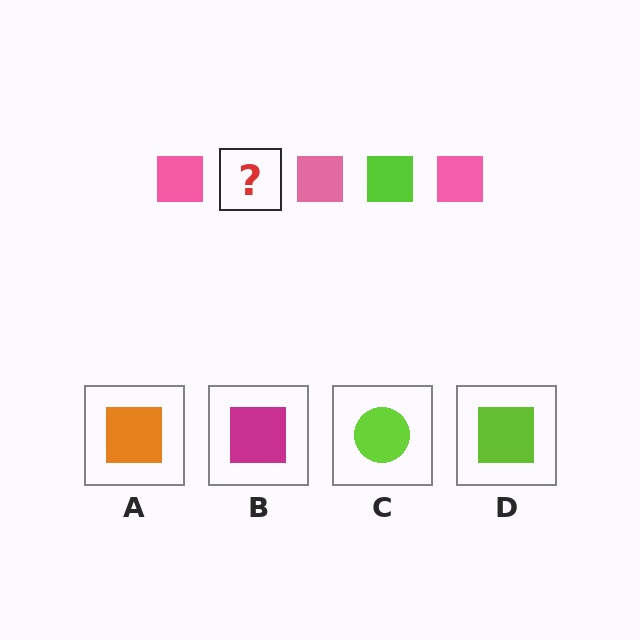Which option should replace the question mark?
Option D.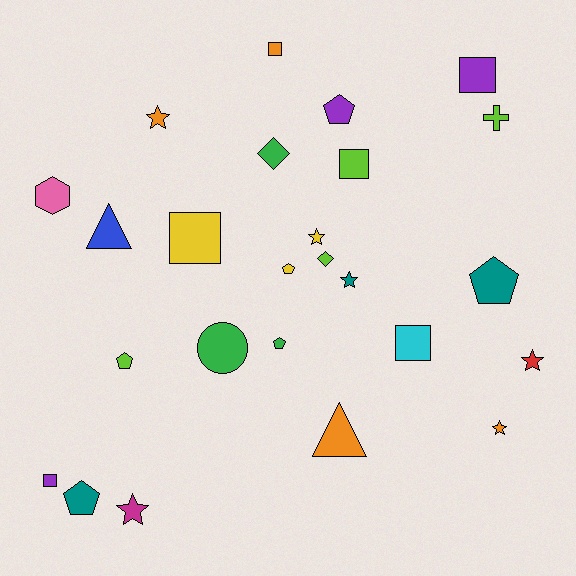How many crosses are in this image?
There is 1 cross.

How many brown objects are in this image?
There are no brown objects.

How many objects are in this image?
There are 25 objects.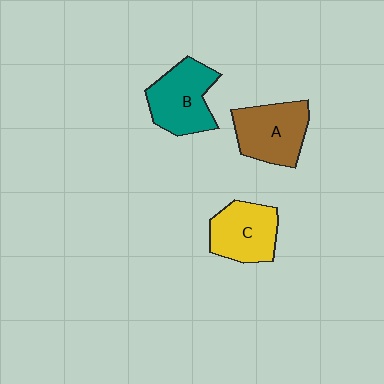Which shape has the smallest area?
Shape C (yellow).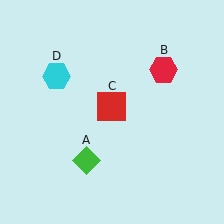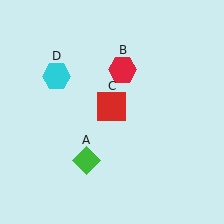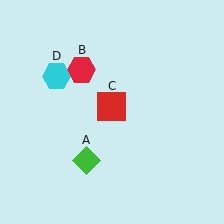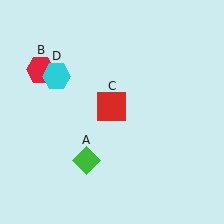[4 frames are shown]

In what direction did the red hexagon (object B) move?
The red hexagon (object B) moved left.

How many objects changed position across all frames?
1 object changed position: red hexagon (object B).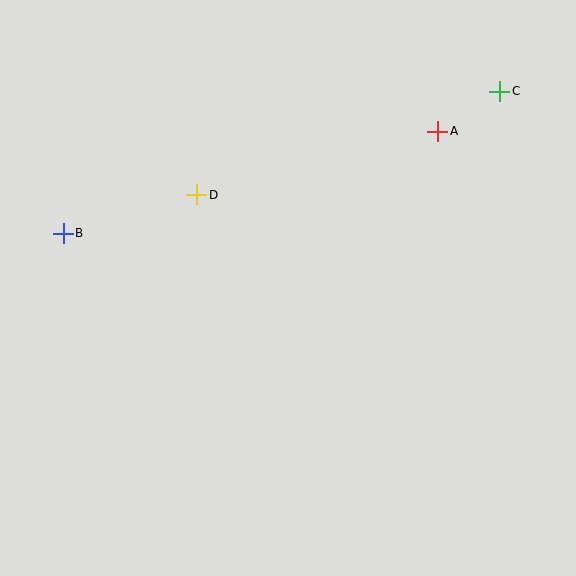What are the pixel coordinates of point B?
Point B is at (63, 233).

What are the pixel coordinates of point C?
Point C is at (500, 91).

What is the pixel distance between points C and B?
The distance between C and B is 459 pixels.